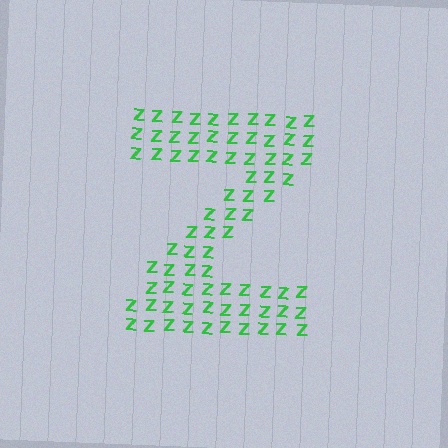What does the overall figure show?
The overall figure shows the letter Z.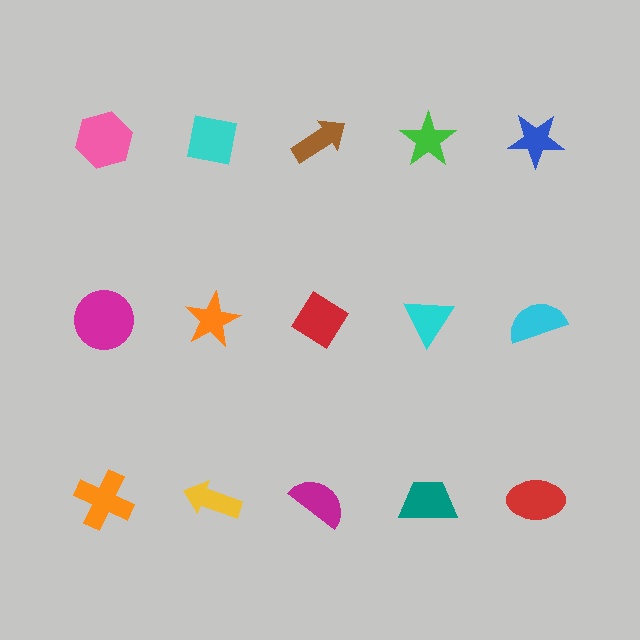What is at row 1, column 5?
A blue star.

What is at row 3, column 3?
A magenta semicircle.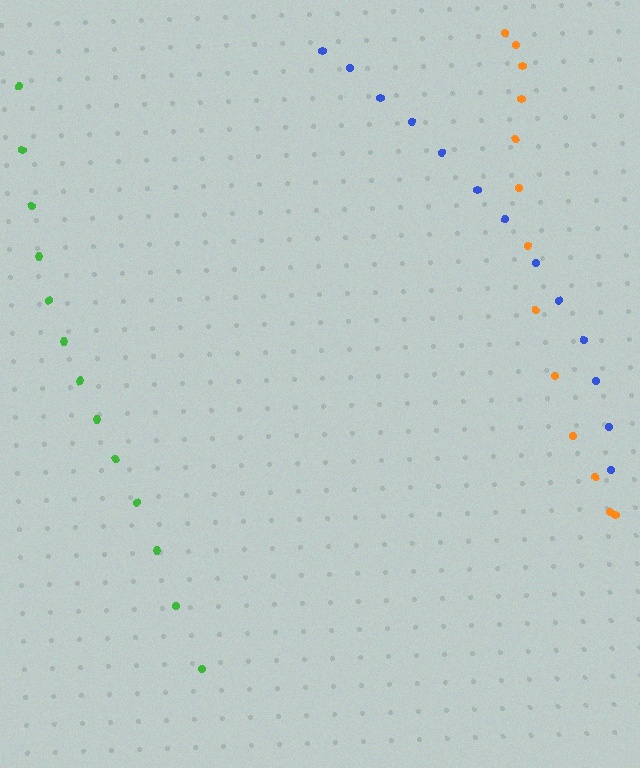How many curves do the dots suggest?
There are 3 distinct paths.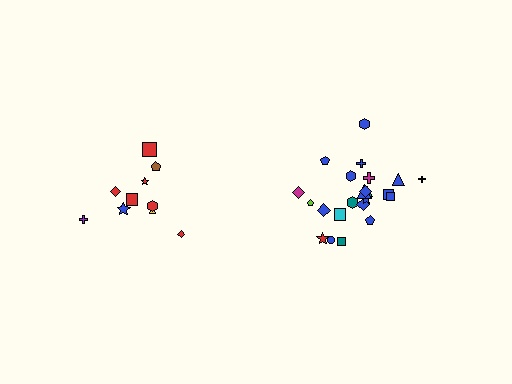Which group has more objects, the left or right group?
The right group.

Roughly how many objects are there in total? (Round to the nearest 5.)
Roughly 35 objects in total.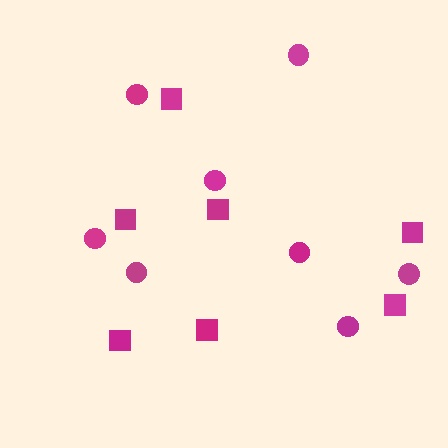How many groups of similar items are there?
There are 2 groups: one group of circles (8) and one group of squares (7).